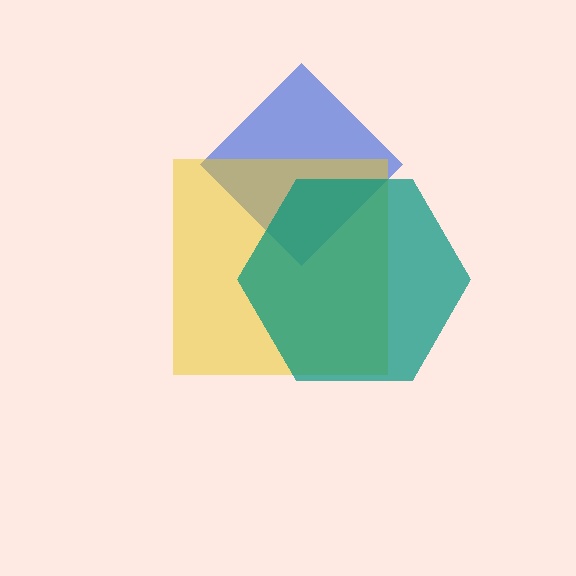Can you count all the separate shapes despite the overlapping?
Yes, there are 3 separate shapes.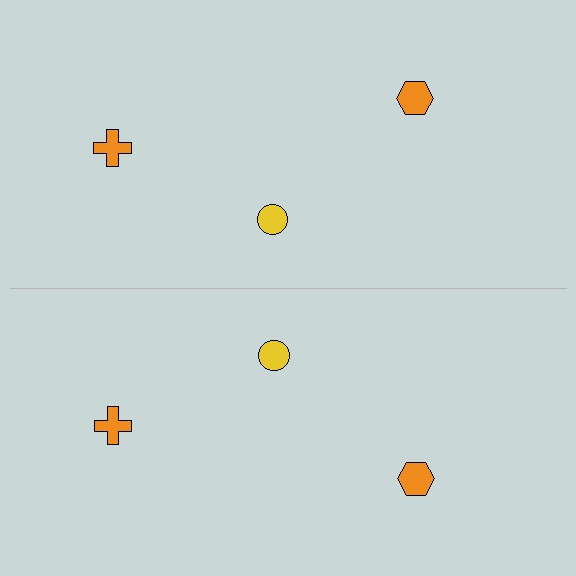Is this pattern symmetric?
Yes, this pattern has bilateral (reflection) symmetry.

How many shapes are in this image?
There are 6 shapes in this image.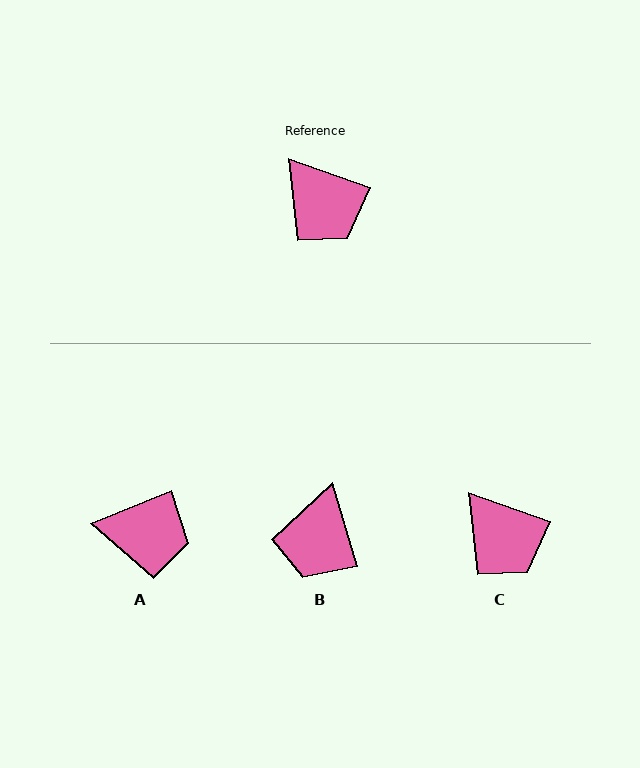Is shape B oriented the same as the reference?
No, it is off by about 54 degrees.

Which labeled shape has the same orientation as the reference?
C.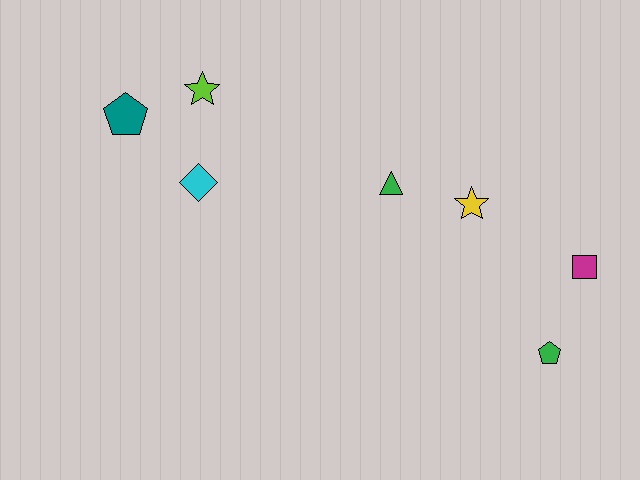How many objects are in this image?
There are 7 objects.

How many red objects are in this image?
There are no red objects.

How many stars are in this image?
There are 2 stars.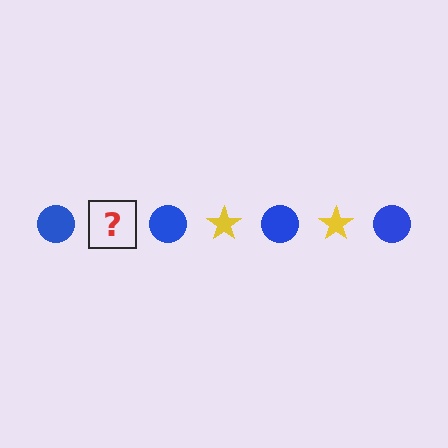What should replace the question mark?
The question mark should be replaced with a yellow star.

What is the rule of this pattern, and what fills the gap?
The rule is that the pattern alternates between blue circle and yellow star. The gap should be filled with a yellow star.